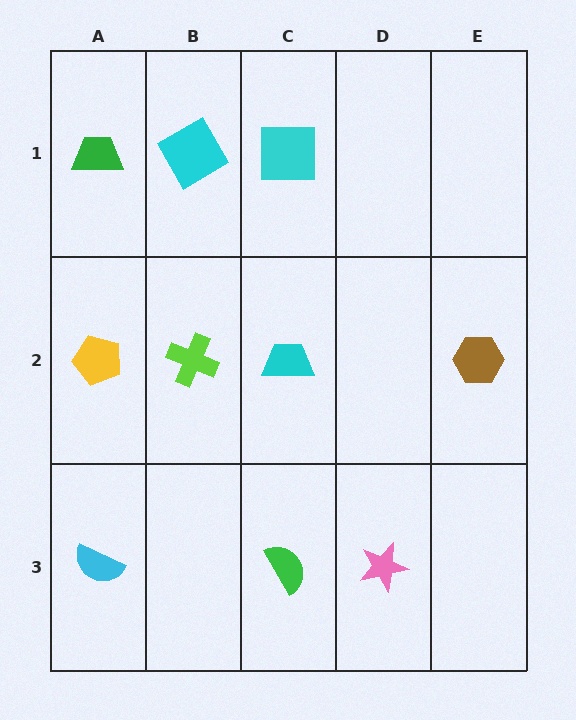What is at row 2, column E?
A brown hexagon.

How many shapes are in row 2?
4 shapes.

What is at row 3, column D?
A pink star.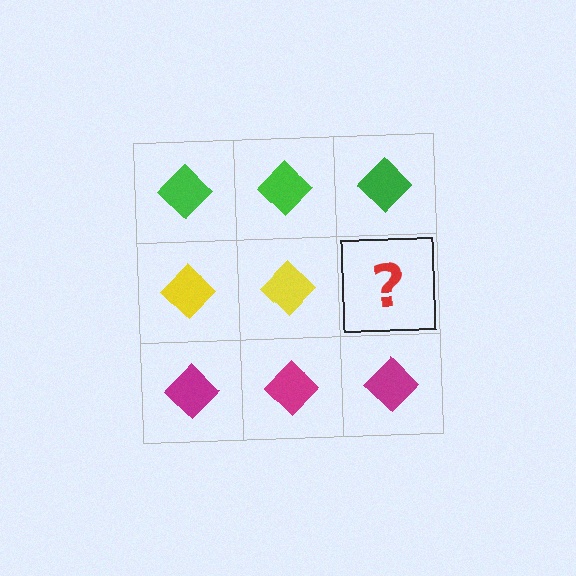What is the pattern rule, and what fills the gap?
The rule is that each row has a consistent color. The gap should be filled with a yellow diamond.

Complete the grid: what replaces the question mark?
The question mark should be replaced with a yellow diamond.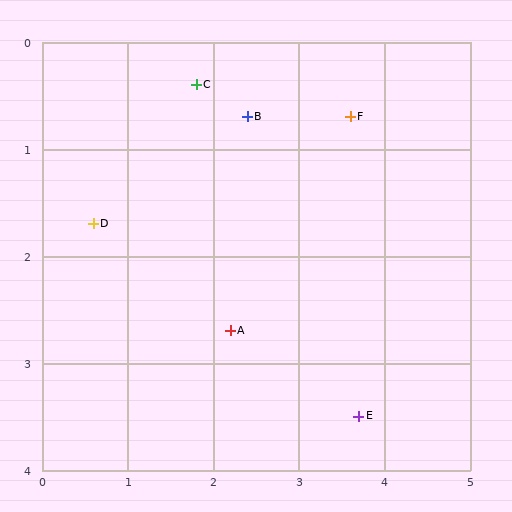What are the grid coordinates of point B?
Point B is at approximately (2.4, 0.7).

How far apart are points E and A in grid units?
Points E and A are about 1.7 grid units apart.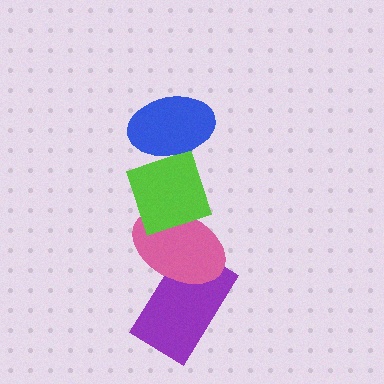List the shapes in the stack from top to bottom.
From top to bottom: the blue ellipse, the lime diamond, the pink ellipse, the purple rectangle.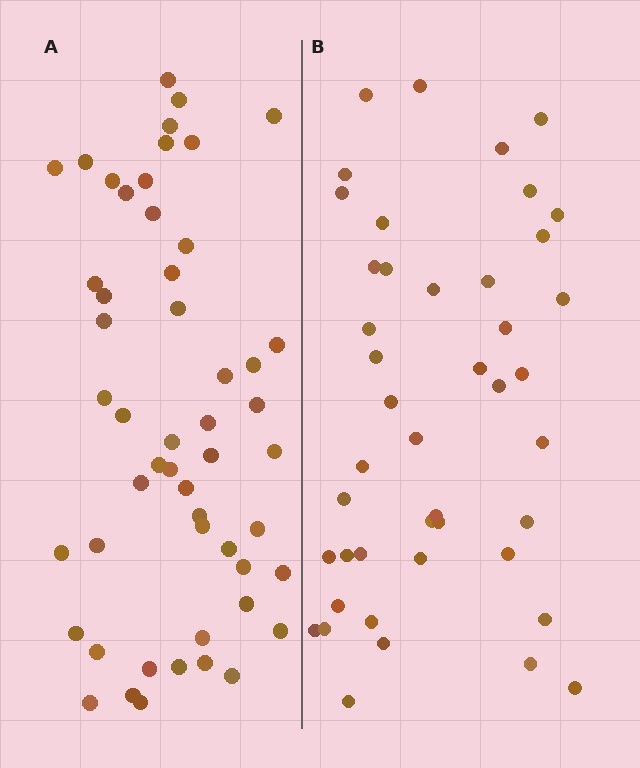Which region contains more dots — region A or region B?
Region A (the left region) has more dots.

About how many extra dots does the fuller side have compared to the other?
Region A has roughly 8 or so more dots than region B.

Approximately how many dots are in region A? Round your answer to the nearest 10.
About 50 dots. (The exact count is 52, which rounds to 50.)